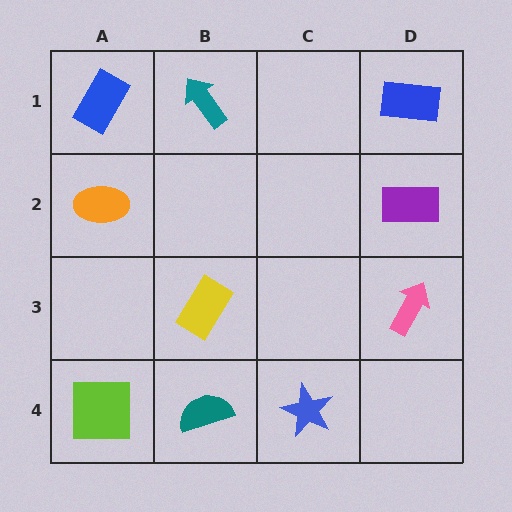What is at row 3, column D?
A pink arrow.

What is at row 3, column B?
A yellow rectangle.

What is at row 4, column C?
A blue star.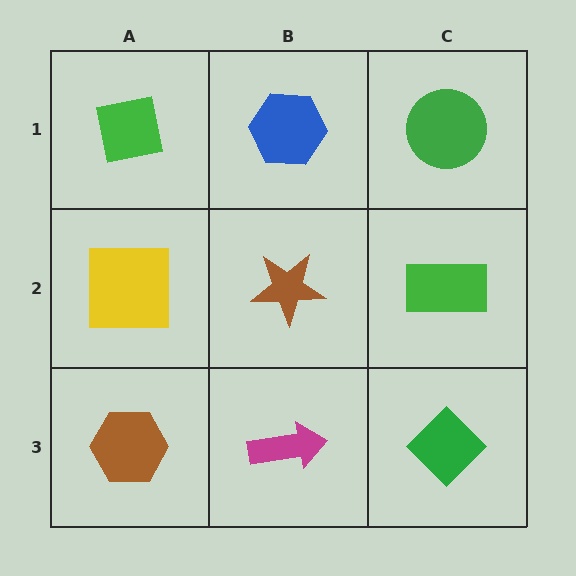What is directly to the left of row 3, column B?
A brown hexagon.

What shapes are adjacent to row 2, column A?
A green square (row 1, column A), a brown hexagon (row 3, column A), a brown star (row 2, column B).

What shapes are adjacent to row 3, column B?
A brown star (row 2, column B), a brown hexagon (row 3, column A), a green diamond (row 3, column C).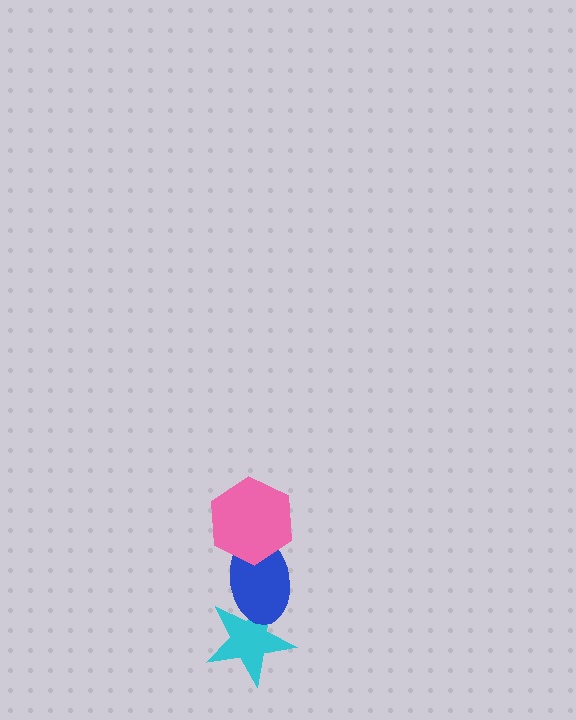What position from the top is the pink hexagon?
The pink hexagon is 1st from the top.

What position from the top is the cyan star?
The cyan star is 3rd from the top.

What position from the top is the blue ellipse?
The blue ellipse is 2nd from the top.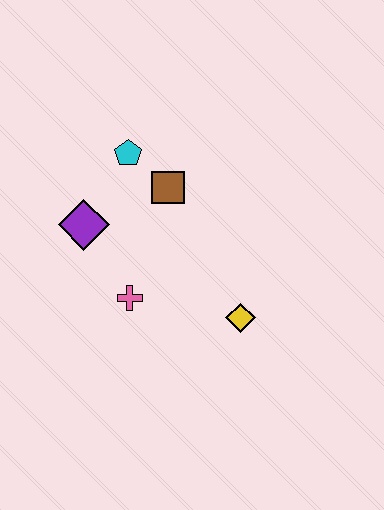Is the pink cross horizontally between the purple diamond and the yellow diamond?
Yes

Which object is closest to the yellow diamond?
The pink cross is closest to the yellow diamond.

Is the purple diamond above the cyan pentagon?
No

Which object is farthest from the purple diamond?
The yellow diamond is farthest from the purple diamond.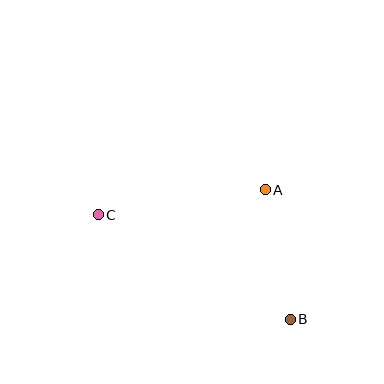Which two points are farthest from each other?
Points B and C are farthest from each other.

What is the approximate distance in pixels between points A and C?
The distance between A and C is approximately 169 pixels.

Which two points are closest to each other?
Points A and B are closest to each other.